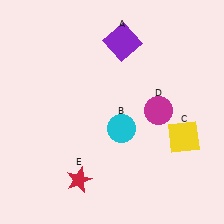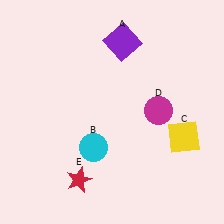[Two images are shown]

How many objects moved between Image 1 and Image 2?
1 object moved between the two images.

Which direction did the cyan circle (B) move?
The cyan circle (B) moved left.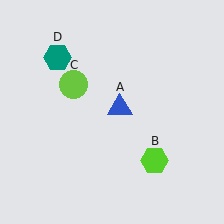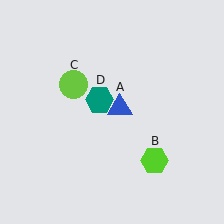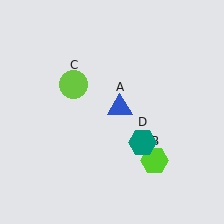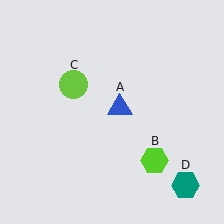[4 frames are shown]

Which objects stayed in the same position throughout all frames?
Blue triangle (object A) and lime hexagon (object B) and lime circle (object C) remained stationary.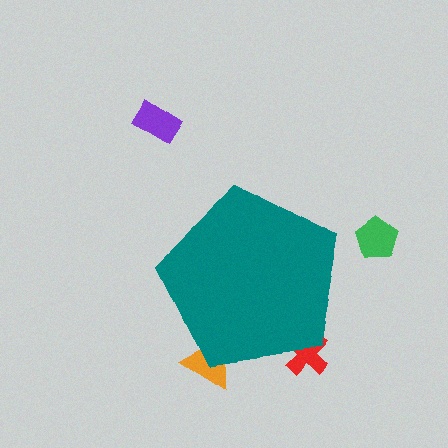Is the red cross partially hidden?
Yes, the red cross is partially hidden behind the teal pentagon.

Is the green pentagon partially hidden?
No, the green pentagon is fully visible.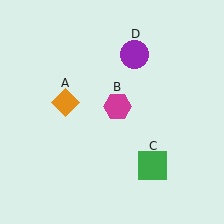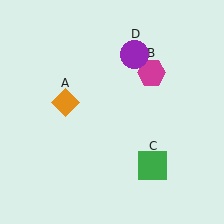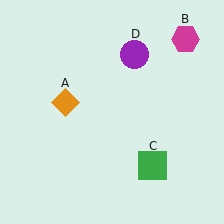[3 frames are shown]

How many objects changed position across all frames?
1 object changed position: magenta hexagon (object B).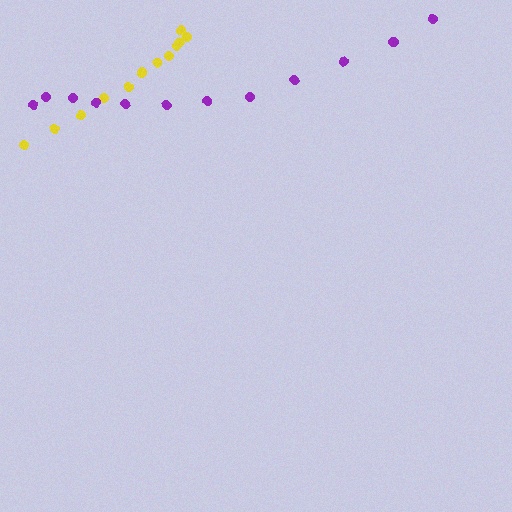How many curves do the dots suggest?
There are 2 distinct paths.